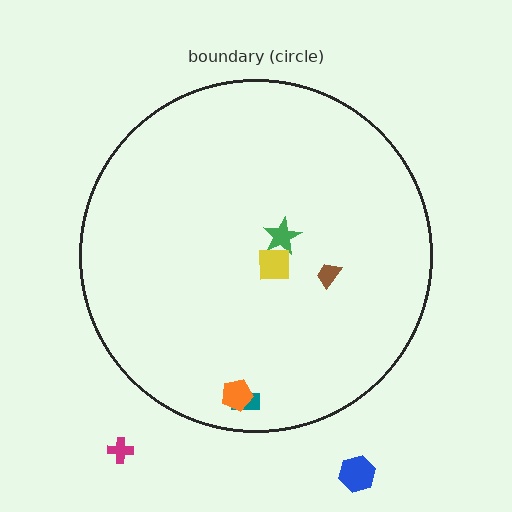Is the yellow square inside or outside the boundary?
Inside.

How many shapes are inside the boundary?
5 inside, 2 outside.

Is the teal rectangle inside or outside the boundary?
Inside.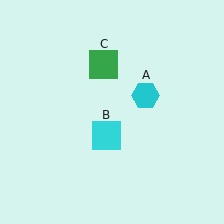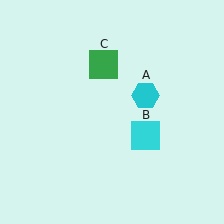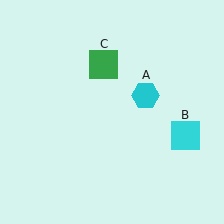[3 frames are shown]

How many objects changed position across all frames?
1 object changed position: cyan square (object B).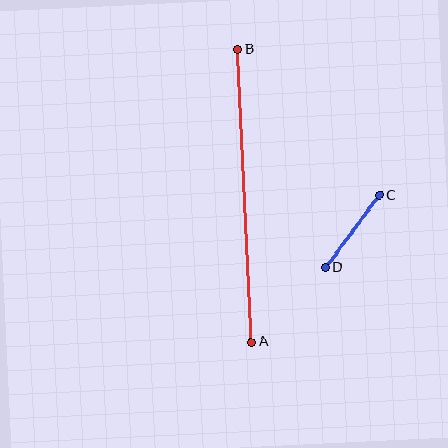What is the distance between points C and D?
The distance is approximately 90 pixels.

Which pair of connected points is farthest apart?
Points A and B are farthest apart.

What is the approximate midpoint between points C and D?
The midpoint is at approximately (352, 232) pixels.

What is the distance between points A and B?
The distance is approximately 293 pixels.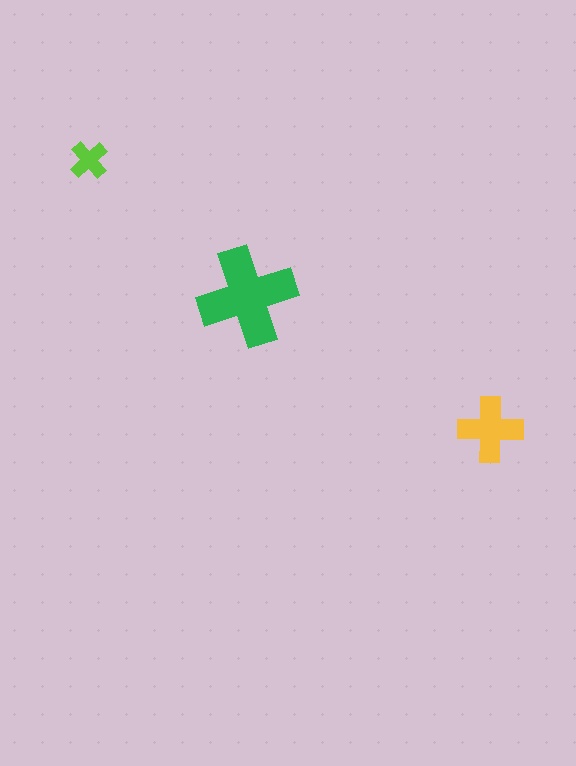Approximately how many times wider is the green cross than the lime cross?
About 2.5 times wider.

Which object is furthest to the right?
The yellow cross is rightmost.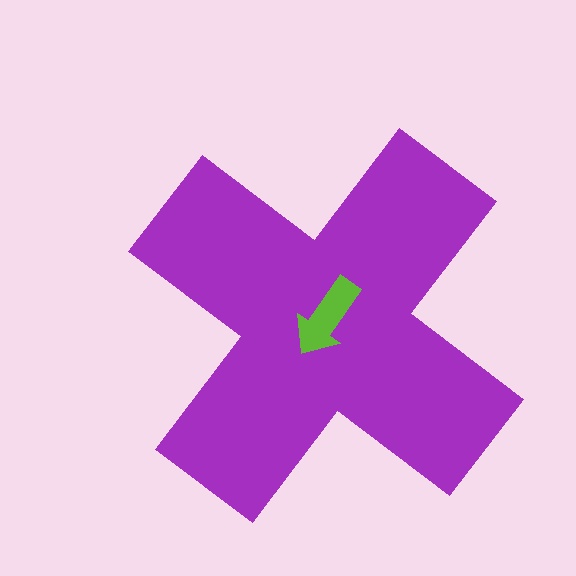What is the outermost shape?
The purple cross.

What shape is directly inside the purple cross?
The lime arrow.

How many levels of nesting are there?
2.